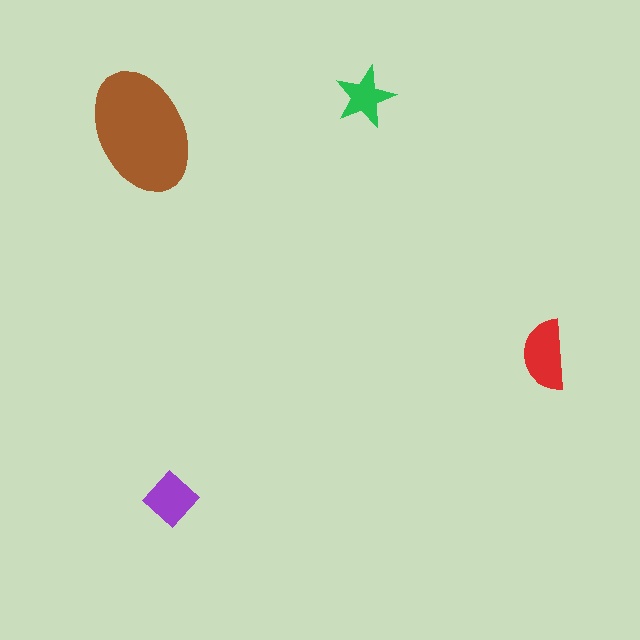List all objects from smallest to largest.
The green star, the purple diamond, the red semicircle, the brown ellipse.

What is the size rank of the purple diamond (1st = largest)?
3rd.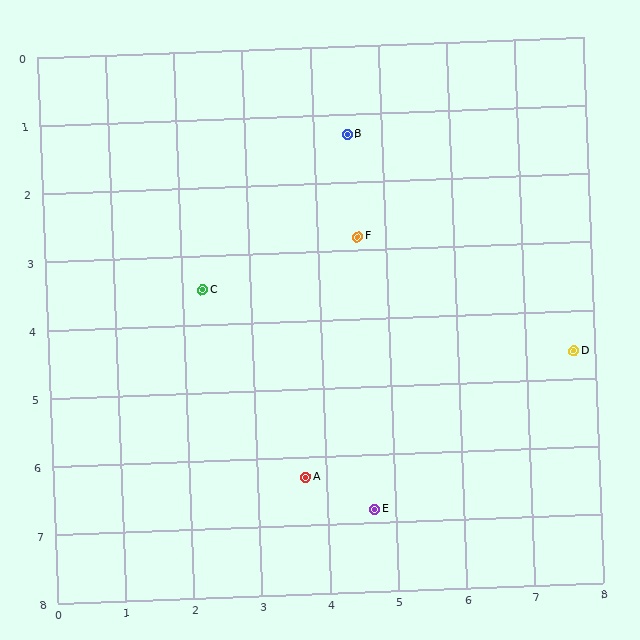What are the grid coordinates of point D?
Point D is at approximately (7.7, 4.6).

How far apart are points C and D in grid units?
Points C and D are about 5.5 grid units apart.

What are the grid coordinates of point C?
Point C is at approximately (2.3, 3.5).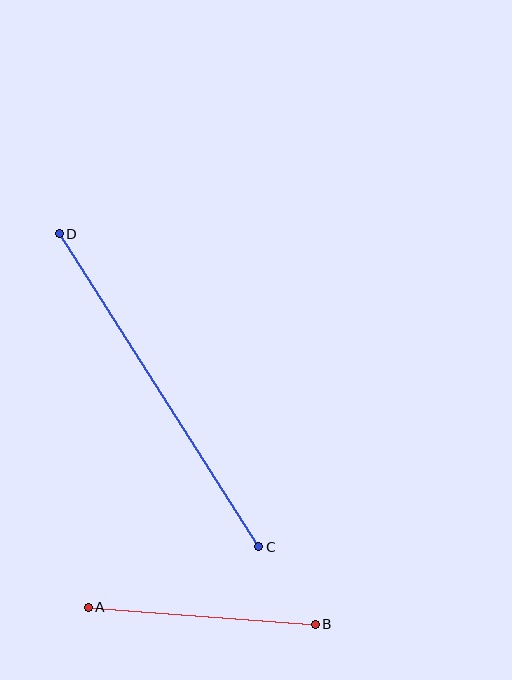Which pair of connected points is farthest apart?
Points C and D are farthest apart.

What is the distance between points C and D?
The distance is approximately 371 pixels.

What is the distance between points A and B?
The distance is approximately 227 pixels.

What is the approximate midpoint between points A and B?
The midpoint is at approximately (202, 616) pixels.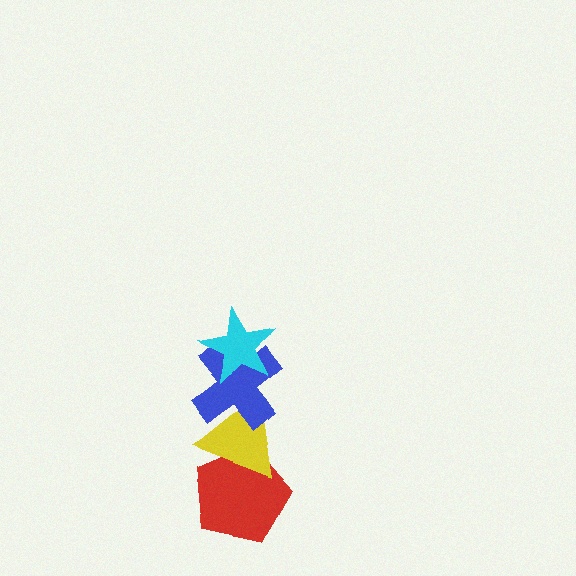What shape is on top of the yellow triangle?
The blue cross is on top of the yellow triangle.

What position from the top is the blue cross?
The blue cross is 2nd from the top.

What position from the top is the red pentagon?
The red pentagon is 4th from the top.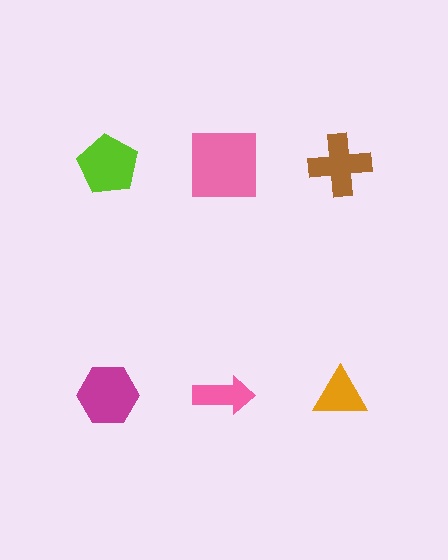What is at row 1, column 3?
A brown cross.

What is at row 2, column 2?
A pink arrow.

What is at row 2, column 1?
A magenta hexagon.